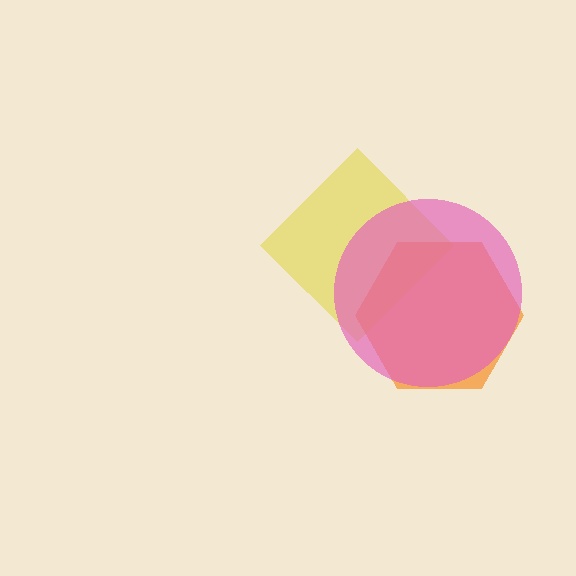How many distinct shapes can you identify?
There are 3 distinct shapes: a yellow diamond, an orange hexagon, a pink circle.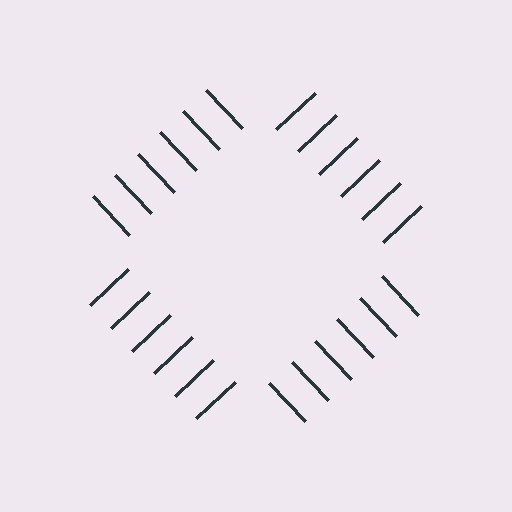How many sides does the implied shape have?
4 sides — the line-ends trace a square.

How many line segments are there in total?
24 — 6 along each of the 4 edges.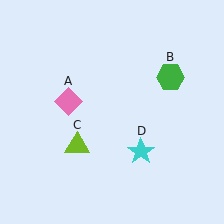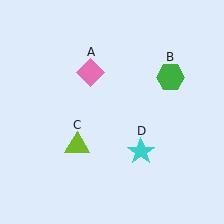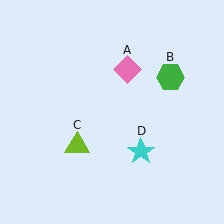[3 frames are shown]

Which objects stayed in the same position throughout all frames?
Green hexagon (object B) and lime triangle (object C) and cyan star (object D) remained stationary.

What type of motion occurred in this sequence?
The pink diamond (object A) rotated clockwise around the center of the scene.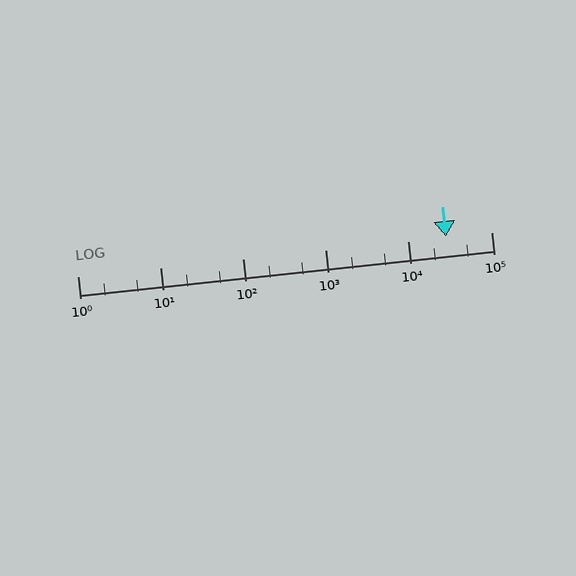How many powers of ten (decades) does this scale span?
The scale spans 5 decades, from 1 to 100000.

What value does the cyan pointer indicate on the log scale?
The pointer indicates approximately 28000.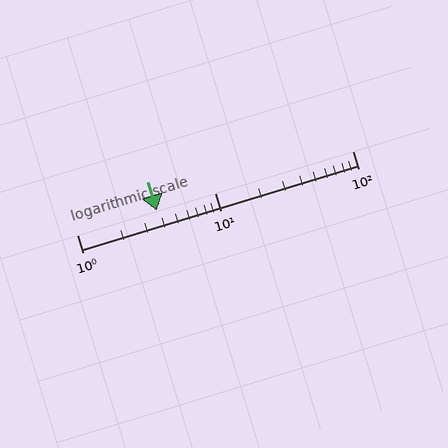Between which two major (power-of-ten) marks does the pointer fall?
The pointer is between 1 and 10.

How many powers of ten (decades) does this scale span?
The scale spans 2 decades, from 1 to 100.